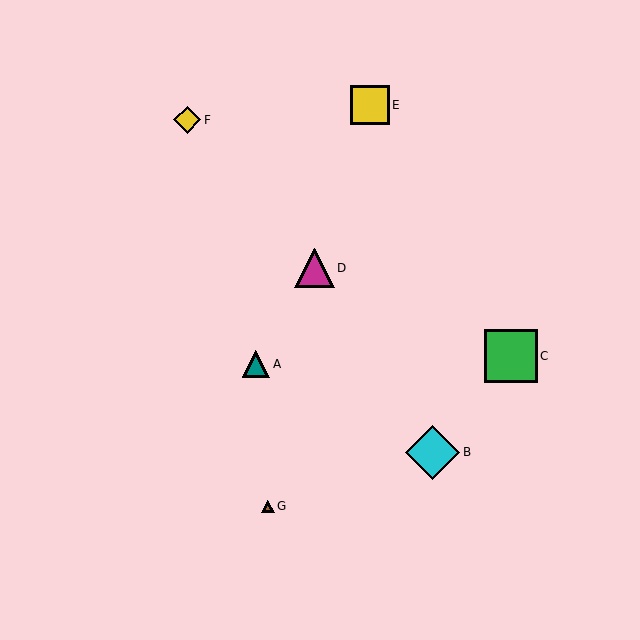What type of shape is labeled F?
Shape F is a yellow diamond.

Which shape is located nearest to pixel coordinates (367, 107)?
The yellow square (labeled E) at (370, 105) is nearest to that location.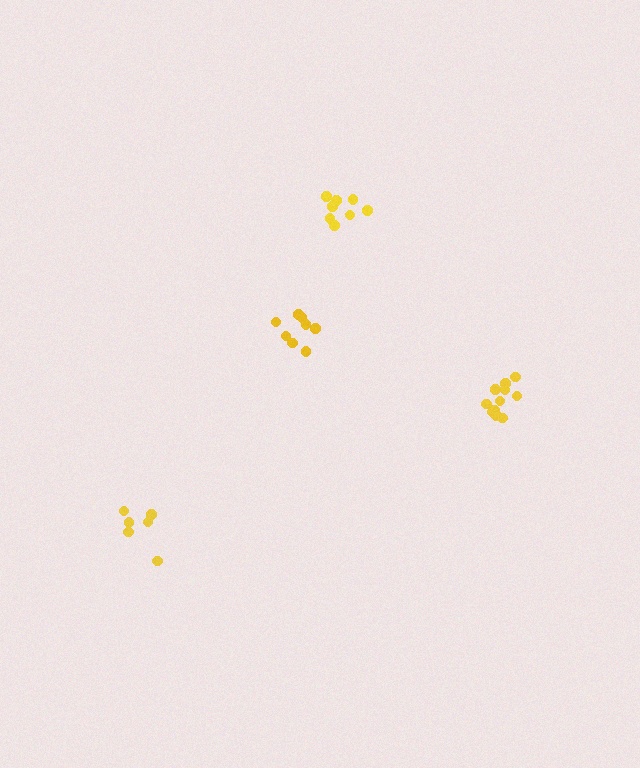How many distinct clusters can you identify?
There are 4 distinct clusters.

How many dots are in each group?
Group 1: 8 dots, Group 2: 8 dots, Group 3: 6 dots, Group 4: 11 dots (33 total).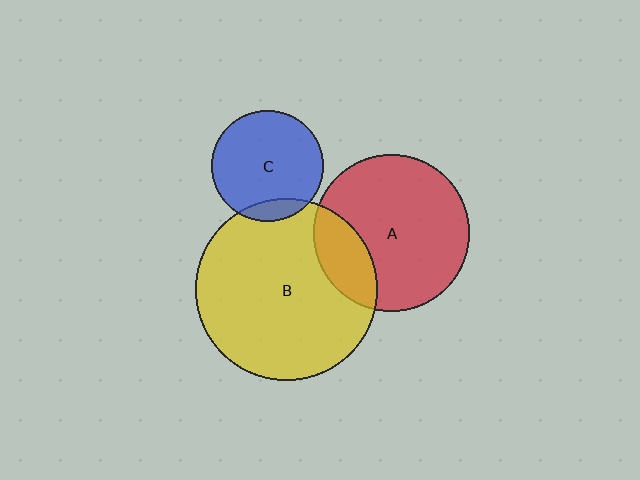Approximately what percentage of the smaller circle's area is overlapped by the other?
Approximately 10%.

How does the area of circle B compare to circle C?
Approximately 2.6 times.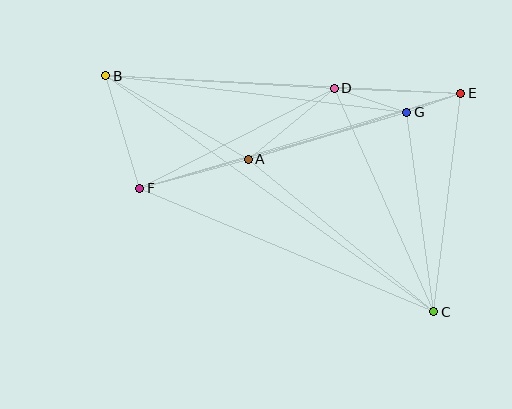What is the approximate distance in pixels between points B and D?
The distance between B and D is approximately 229 pixels.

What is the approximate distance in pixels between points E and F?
The distance between E and F is approximately 335 pixels.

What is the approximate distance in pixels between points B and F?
The distance between B and F is approximately 117 pixels.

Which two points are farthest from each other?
Points B and C are farthest from each other.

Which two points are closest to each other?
Points E and G are closest to each other.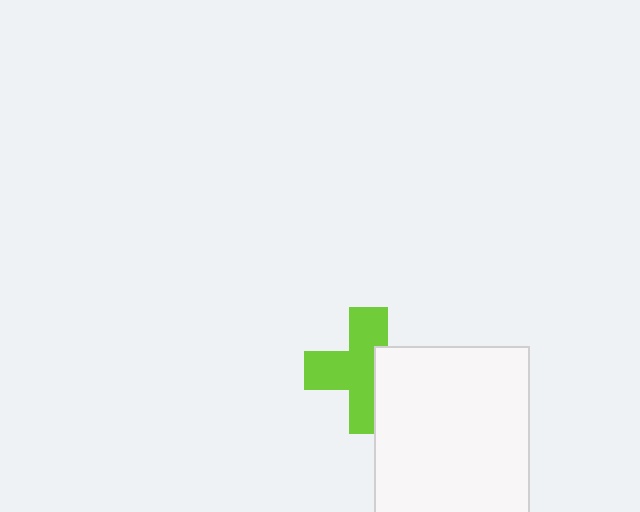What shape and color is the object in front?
The object in front is a white rectangle.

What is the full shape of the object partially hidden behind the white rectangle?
The partially hidden object is a lime cross.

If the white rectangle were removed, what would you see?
You would see the complete lime cross.